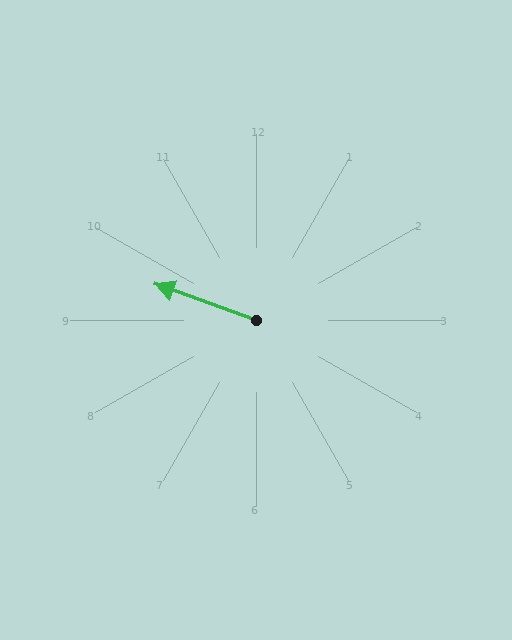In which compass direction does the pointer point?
West.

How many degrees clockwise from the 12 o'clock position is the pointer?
Approximately 290 degrees.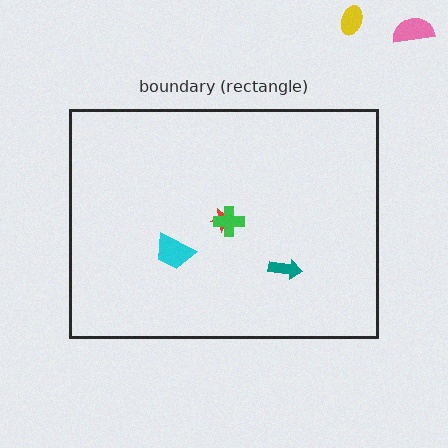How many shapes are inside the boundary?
4 inside, 2 outside.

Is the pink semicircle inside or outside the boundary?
Outside.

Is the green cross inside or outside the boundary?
Inside.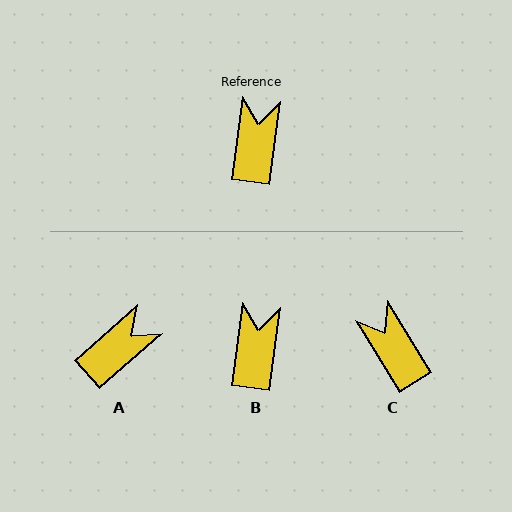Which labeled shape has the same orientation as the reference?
B.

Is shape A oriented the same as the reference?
No, it is off by about 41 degrees.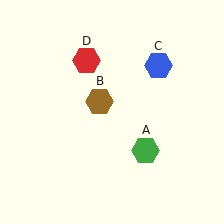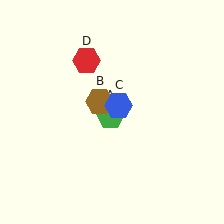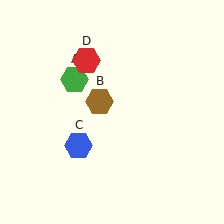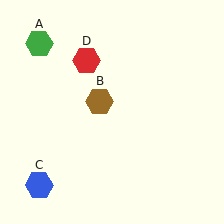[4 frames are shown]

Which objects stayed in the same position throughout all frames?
Brown hexagon (object B) and red hexagon (object D) remained stationary.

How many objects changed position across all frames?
2 objects changed position: green hexagon (object A), blue hexagon (object C).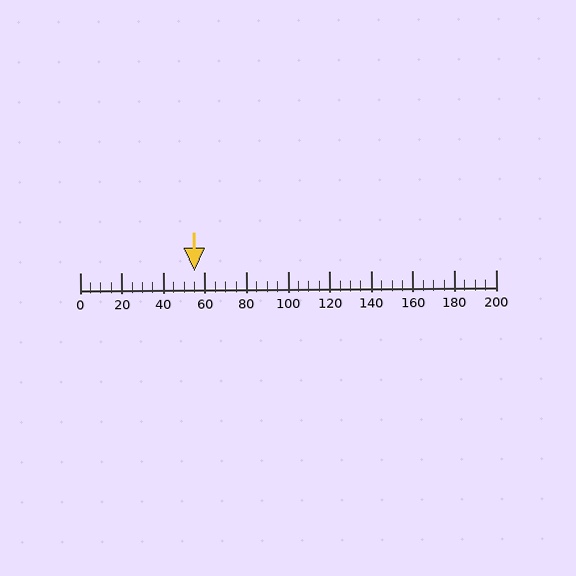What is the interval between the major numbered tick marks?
The major tick marks are spaced 20 units apart.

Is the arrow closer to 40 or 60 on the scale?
The arrow is closer to 60.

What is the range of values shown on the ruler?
The ruler shows values from 0 to 200.